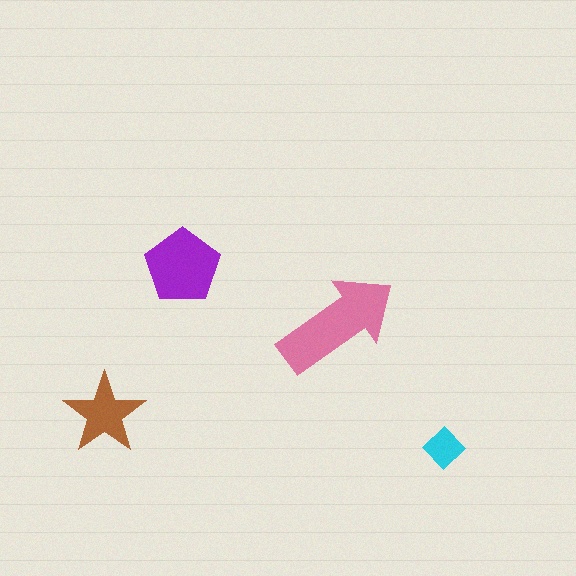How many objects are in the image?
There are 4 objects in the image.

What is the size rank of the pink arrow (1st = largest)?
1st.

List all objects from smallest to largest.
The cyan diamond, the brown star, the purple pentagon, the pink arrow.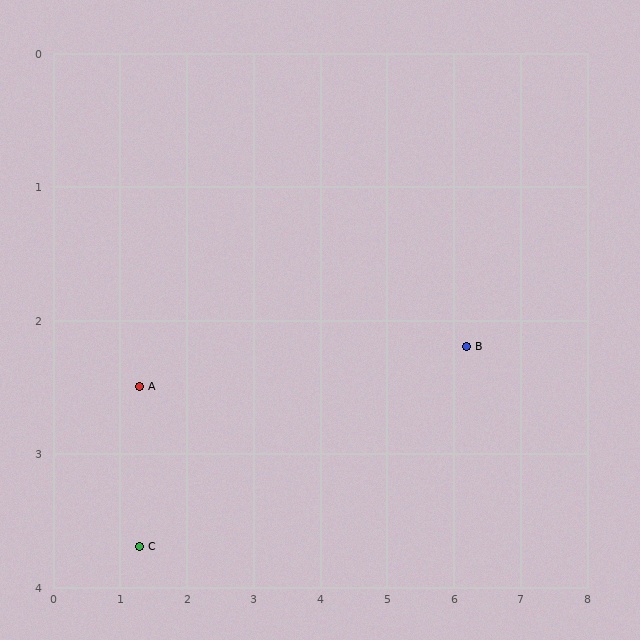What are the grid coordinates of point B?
Point B is at approximately (6.2, 2.2).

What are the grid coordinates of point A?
Point A is at approximately (1.3, 2.5).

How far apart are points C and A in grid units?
Points C and A are about 1.2 grid units apart.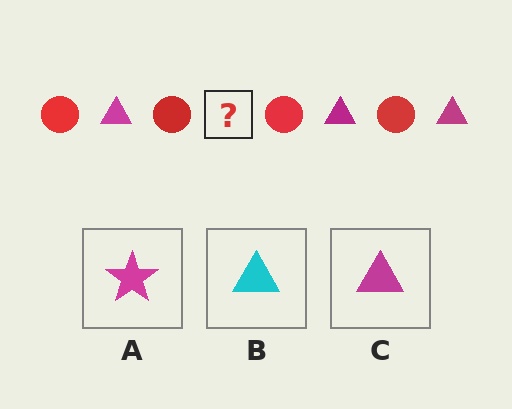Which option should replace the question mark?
Option C.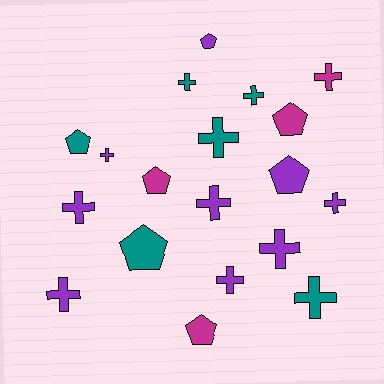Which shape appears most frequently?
Cross, with 12 objects.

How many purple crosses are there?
There are 7 purple crosses.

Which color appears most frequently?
Purple, with 9 objects.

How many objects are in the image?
There are 19 objects.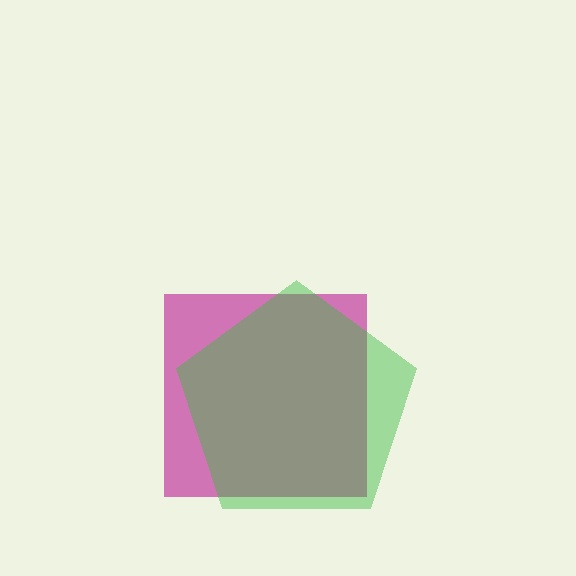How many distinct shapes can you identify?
There are 2 distinct shapes: a magenta square, a green pentagon.